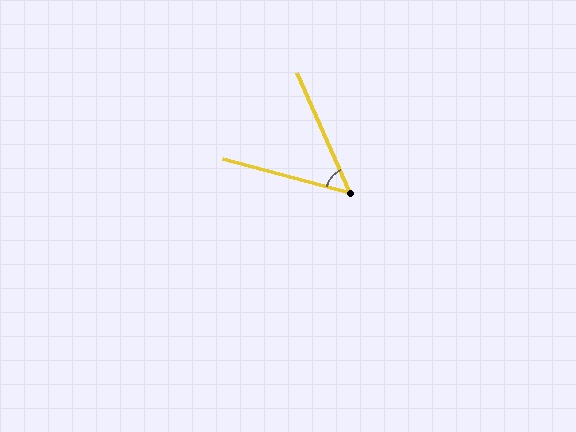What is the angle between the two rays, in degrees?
Approximately 51 degrees.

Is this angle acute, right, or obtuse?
It is acute.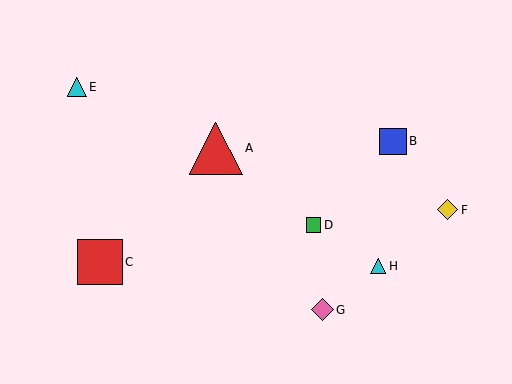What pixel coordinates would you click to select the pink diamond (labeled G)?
Click at (322, 310) to select the pink diamond G.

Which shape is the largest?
The red triangle (labeled A) is the largest.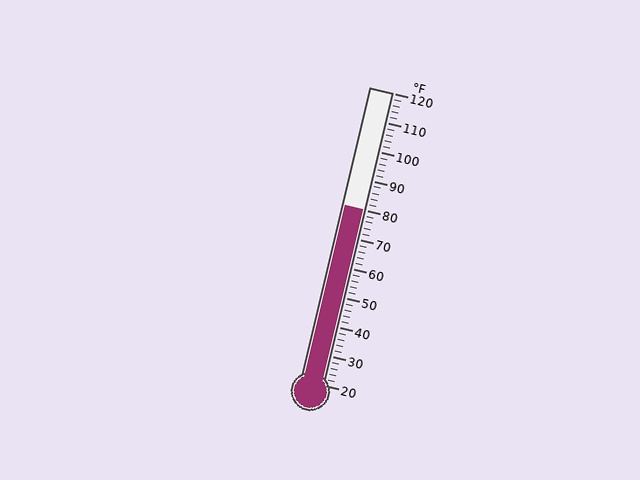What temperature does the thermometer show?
The thermometer shows approximately 80°F.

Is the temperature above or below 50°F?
The temperature is above 50°F.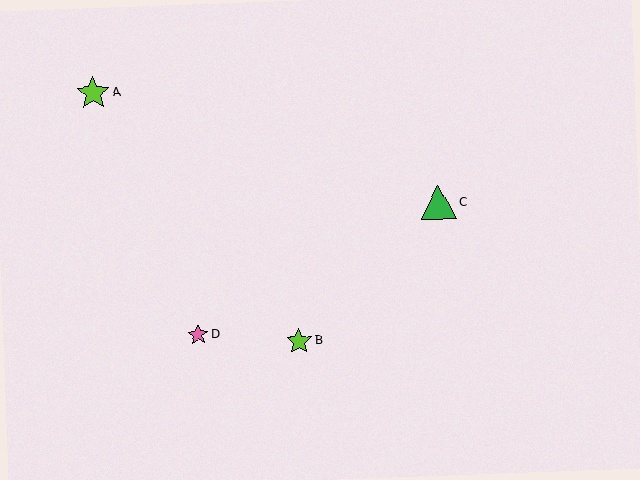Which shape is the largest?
The green triangle (labeled C) is the largest.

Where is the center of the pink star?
The center of the pink star is at (198, 335).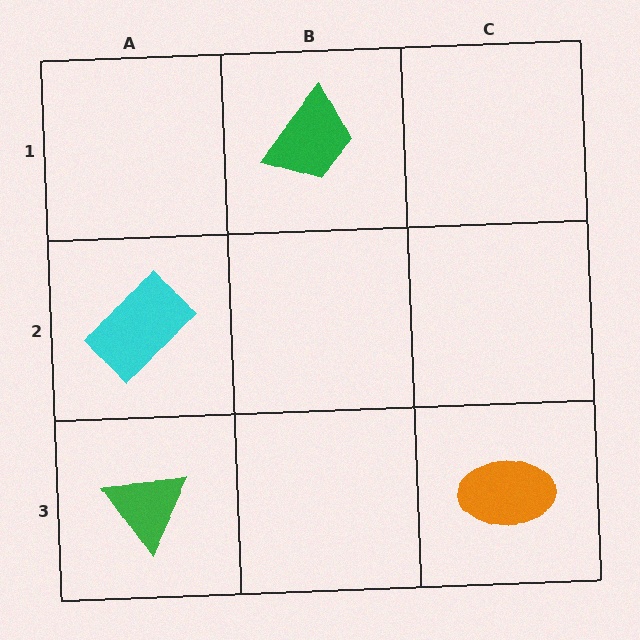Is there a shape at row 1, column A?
No, that cell is empty.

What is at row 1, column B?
A green trapezoid.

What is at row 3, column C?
An orange ellipse.